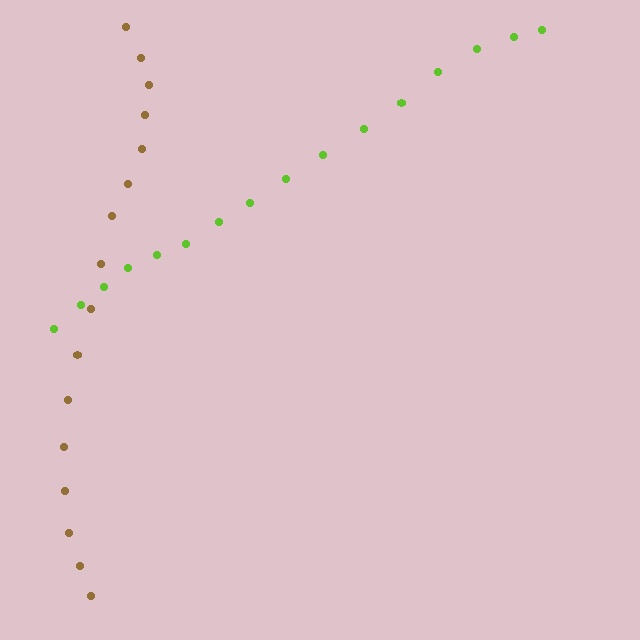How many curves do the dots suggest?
There are 2 distinct paths.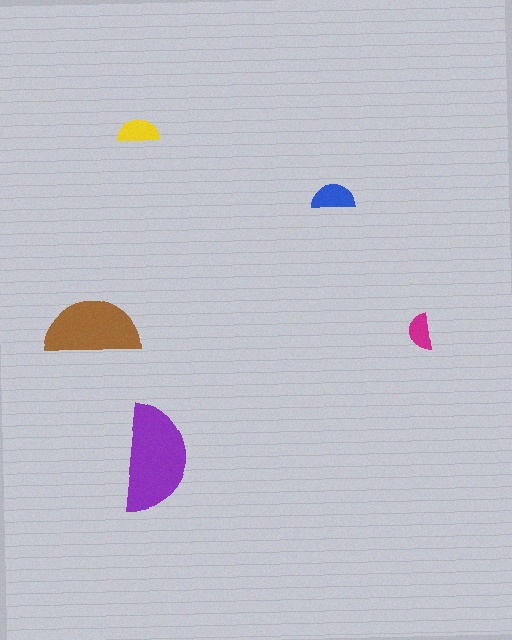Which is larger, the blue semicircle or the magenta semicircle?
The blue one.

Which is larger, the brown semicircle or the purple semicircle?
The purple one.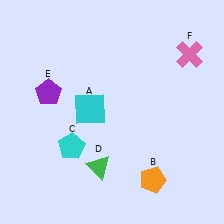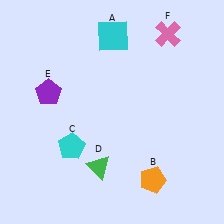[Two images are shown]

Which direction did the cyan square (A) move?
The cyan square (A) moved up.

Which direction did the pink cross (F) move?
The pink cross (F) moved left.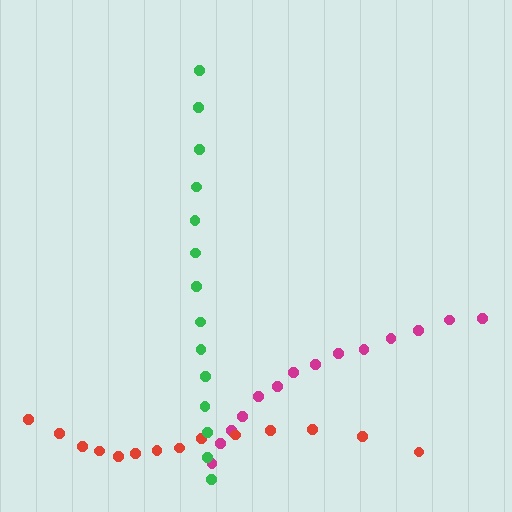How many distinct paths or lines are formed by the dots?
There are 3 distinct paths.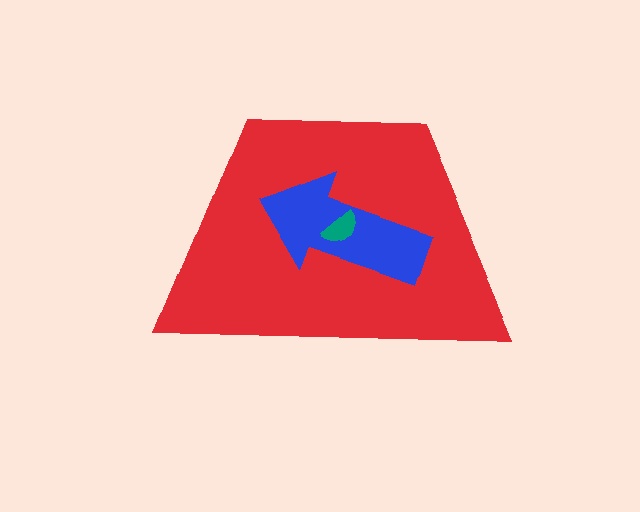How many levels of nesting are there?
3.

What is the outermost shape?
The red trapezoid.